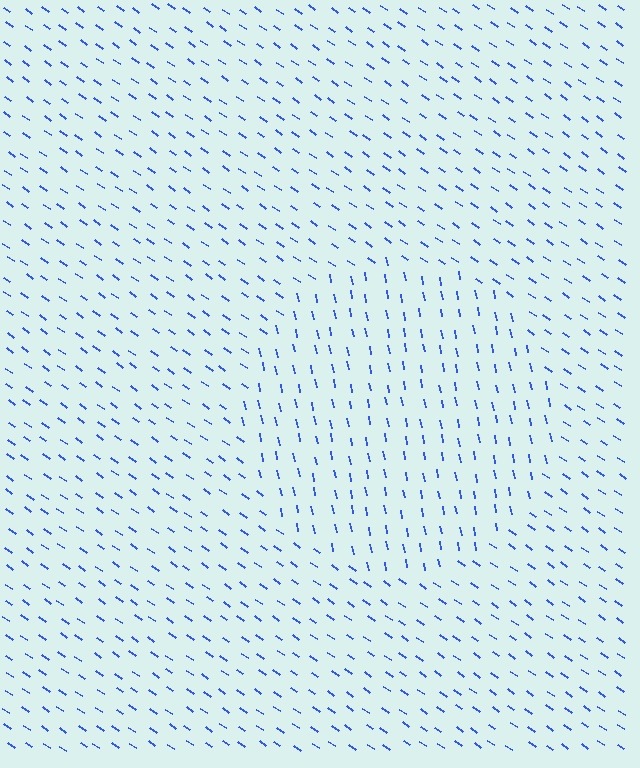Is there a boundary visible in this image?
Yes, there is a texture boundary formed by a change in line orientation.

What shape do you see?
I see a circle.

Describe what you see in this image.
The image is filled with small blue line segments. A circle region in the image has lines oriented differently from the surrounding lines, creating a visible texture boundary.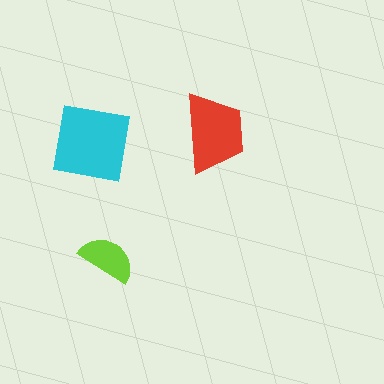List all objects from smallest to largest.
The lime semicircle, the red trapezoid, the cyan square.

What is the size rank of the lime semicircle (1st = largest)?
3rd.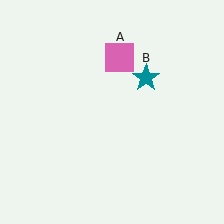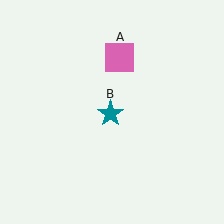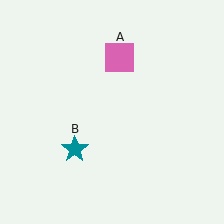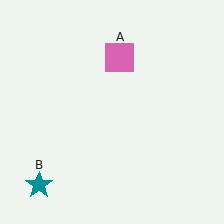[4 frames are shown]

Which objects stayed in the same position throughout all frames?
Pink square (object A) remained stationary.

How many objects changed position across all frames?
1 object changed position: teal star (object B).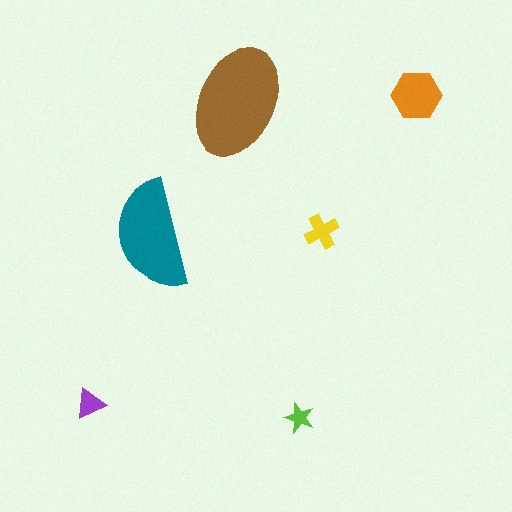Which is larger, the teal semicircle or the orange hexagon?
The teal semicircle.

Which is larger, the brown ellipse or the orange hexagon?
The brown ellipse.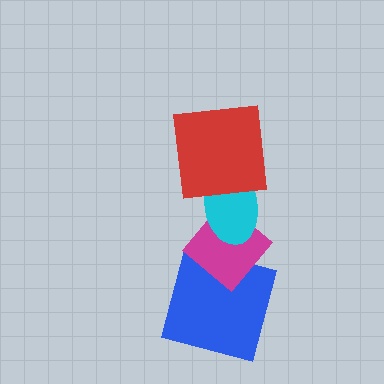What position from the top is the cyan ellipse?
The cyan ellipse is 2nd from the top.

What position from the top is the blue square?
The blue square is 4th from the top.